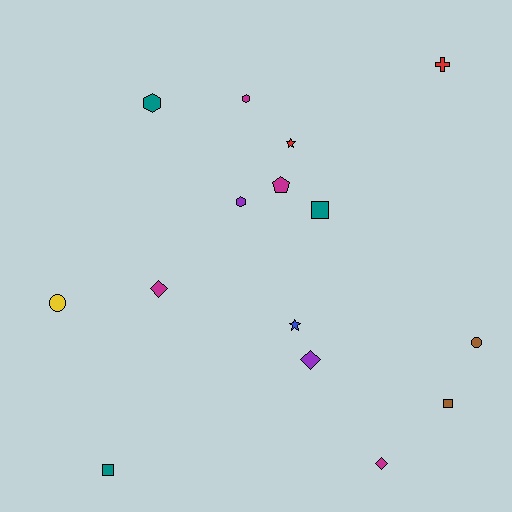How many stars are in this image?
There are 2 stars.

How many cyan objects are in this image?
There are no cyan objects.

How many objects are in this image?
There are 15 objects.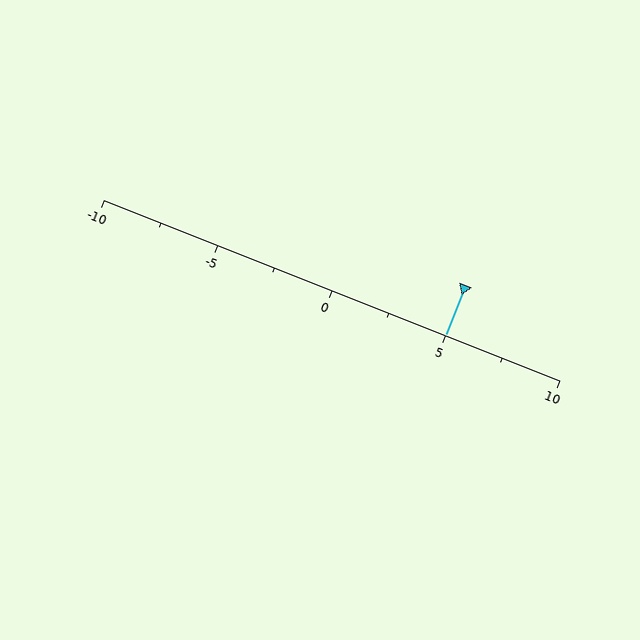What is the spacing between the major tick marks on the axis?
The major ticks are spaced 5 apart.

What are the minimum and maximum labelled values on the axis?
The axis runs from -10 to 10.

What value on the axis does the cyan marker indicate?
The marker indicates approximately 5.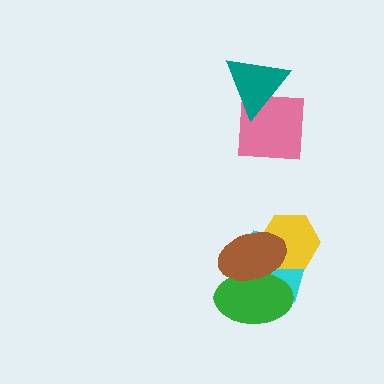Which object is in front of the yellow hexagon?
The brown ellipse is in front of the yellow hexagon.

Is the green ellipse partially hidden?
Yes, it is partially covered by another shape.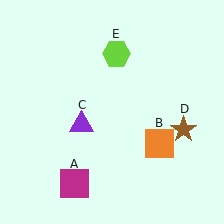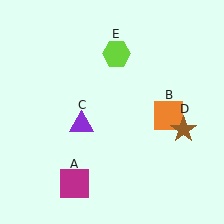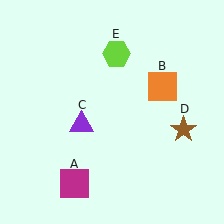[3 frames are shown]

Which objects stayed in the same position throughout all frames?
Magenta square (object A) and purple triangle (object C) and brown star (object D) and lime hexagon (object E) remained stationary.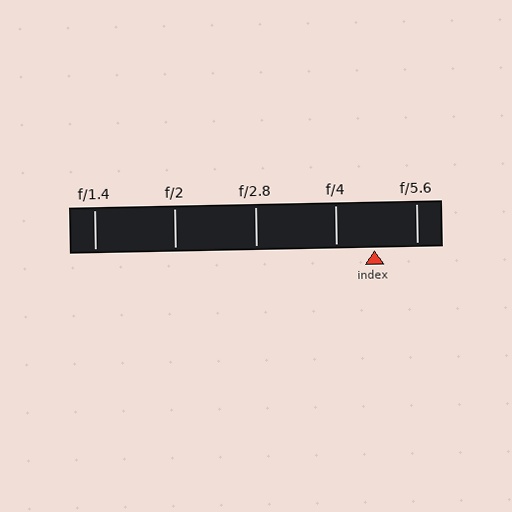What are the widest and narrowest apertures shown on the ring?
The widest aperture shown is f/1.4 and the narrowest is f/5.6.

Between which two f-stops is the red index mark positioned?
The index mark is between f/4 and f/5.6.